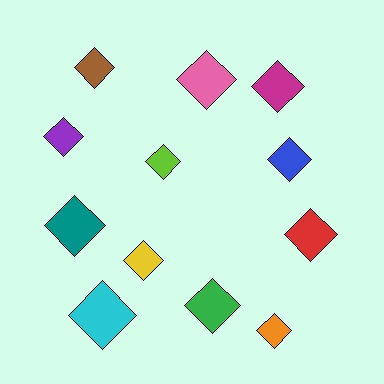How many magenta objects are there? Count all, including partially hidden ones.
There is 1 magenta object.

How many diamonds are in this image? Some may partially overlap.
There are 12 diamonds.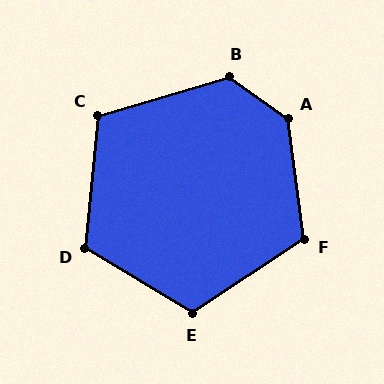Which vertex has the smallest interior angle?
C, at approximately 112 degrees.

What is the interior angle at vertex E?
Approximately 115 degrees (obtuse).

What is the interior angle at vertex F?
Approximately 116 degrees (obtuse).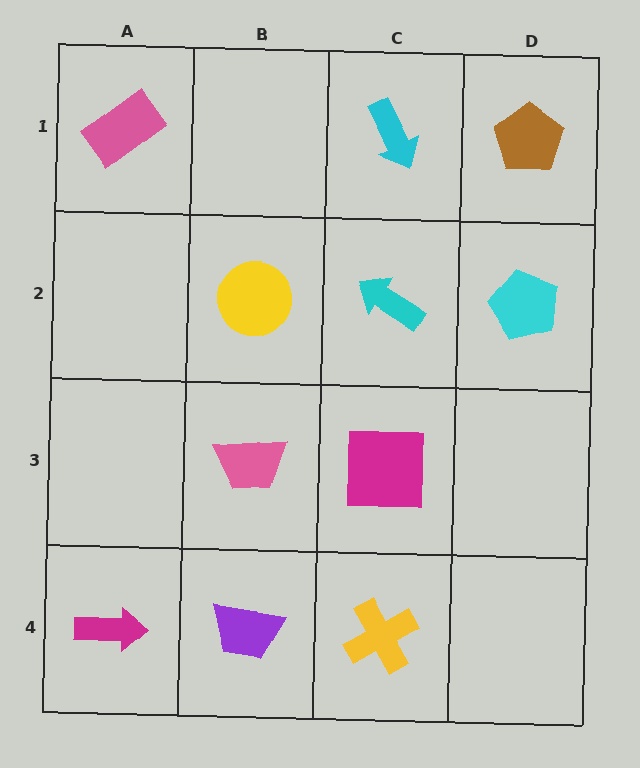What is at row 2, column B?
A yellow circle.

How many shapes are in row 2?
3 shapes.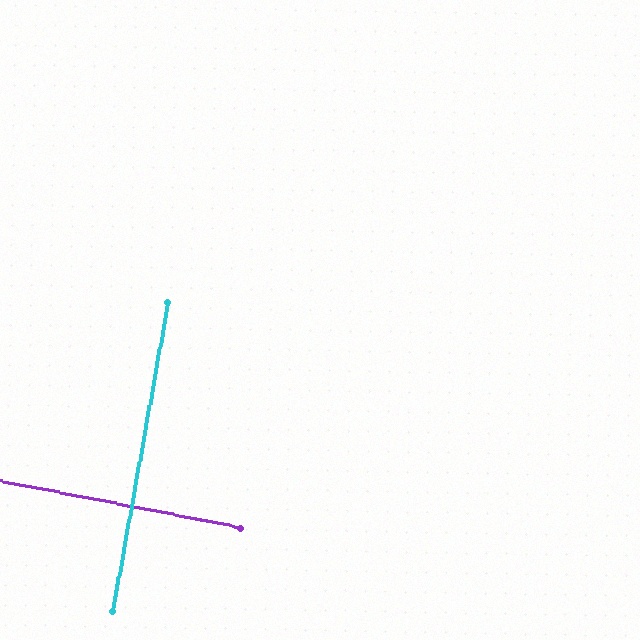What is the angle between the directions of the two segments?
Approximately 89 degrees.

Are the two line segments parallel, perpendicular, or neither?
Perpendicular — they meet at approximately 89°.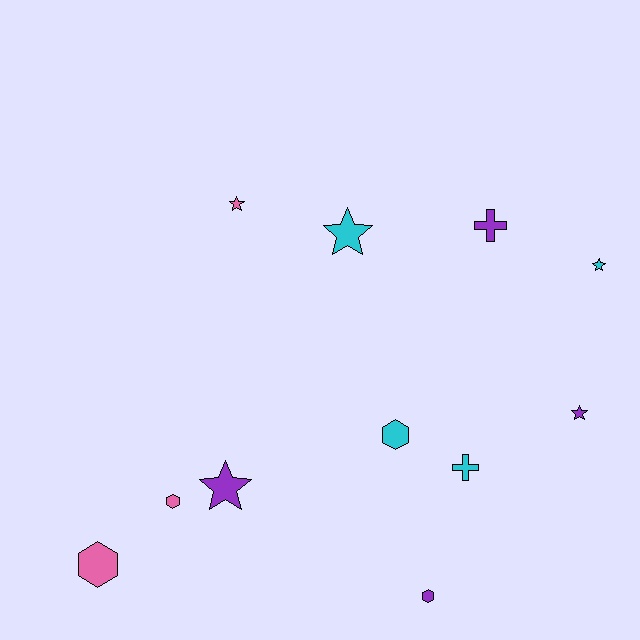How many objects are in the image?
There are 11 objects.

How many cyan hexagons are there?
There is 1 cyan hexagon.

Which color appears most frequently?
Purple, with 4 objects.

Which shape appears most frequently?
Star, with 5 objects.